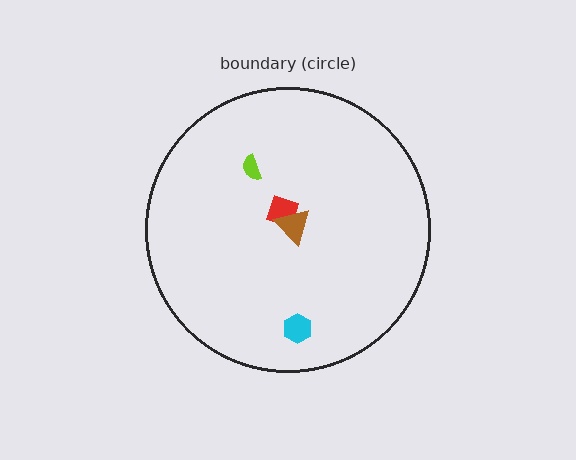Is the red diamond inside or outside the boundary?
Inside.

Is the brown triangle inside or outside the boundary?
Inside.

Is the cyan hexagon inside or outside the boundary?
Inside.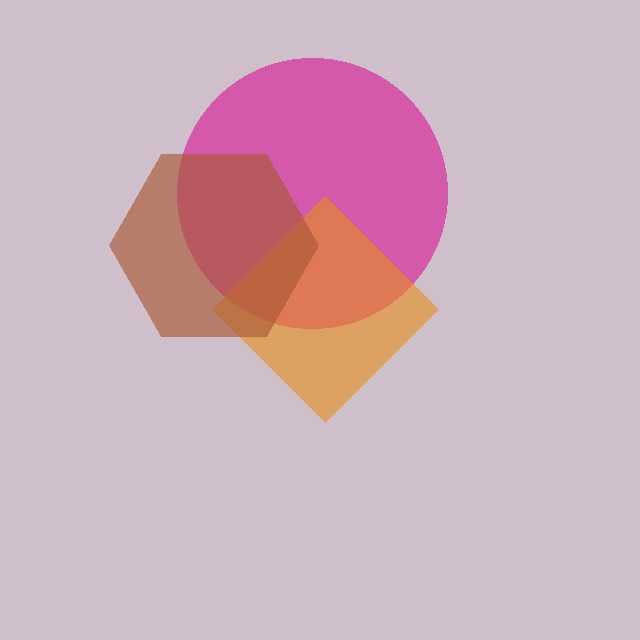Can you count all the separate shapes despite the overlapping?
Yes, there are 3 separate shapes.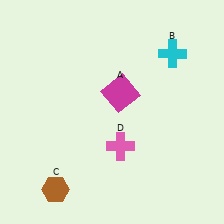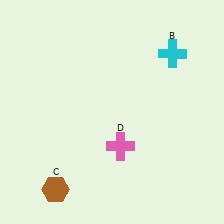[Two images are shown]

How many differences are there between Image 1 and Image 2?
There is 1 difference between the two images.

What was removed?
The magenta square (A) was removed in Image 2.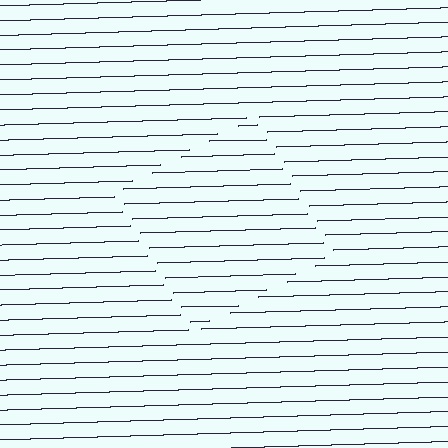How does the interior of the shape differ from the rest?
The interior of the shape contains the same grating, shifted by half a period — the contour is defined by the phase discontinuity where line-ends from the inner and outer gratings abut.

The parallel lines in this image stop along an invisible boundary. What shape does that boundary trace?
An illusory square. The interior of the shape contains the same grating, shifted by half a period — the contour is defined by the phase discontinuity where line-ends from the inner and outer gratings abut.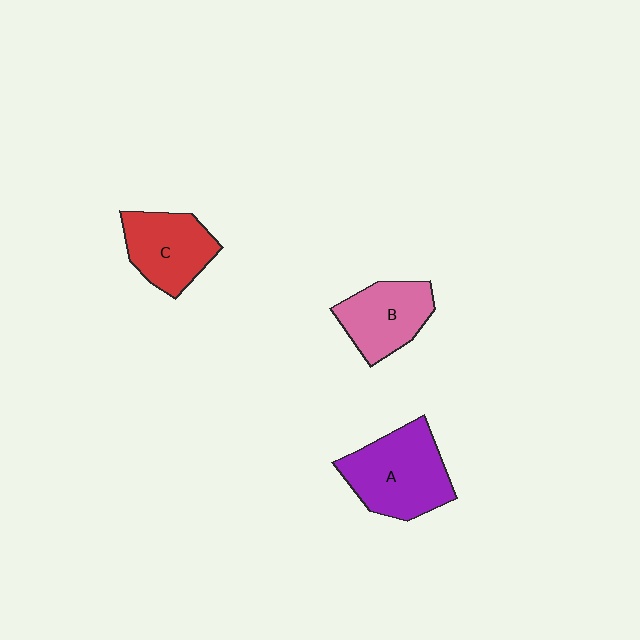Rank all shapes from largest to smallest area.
From largest to smallest: A (purple), C (red), B (pink).